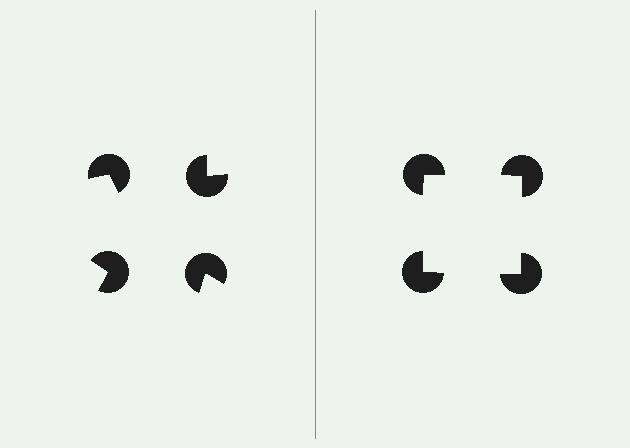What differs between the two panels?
The pac-man discs are positioned identically on both sides; only the wedge orientations differ. On the right they align to a square; on the left they are misaligned.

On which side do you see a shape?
An illusory square appears on the right side. On the left side the wedge cuts are rotated, so no coherent shape forms.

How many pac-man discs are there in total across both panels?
8 — 4 on each side.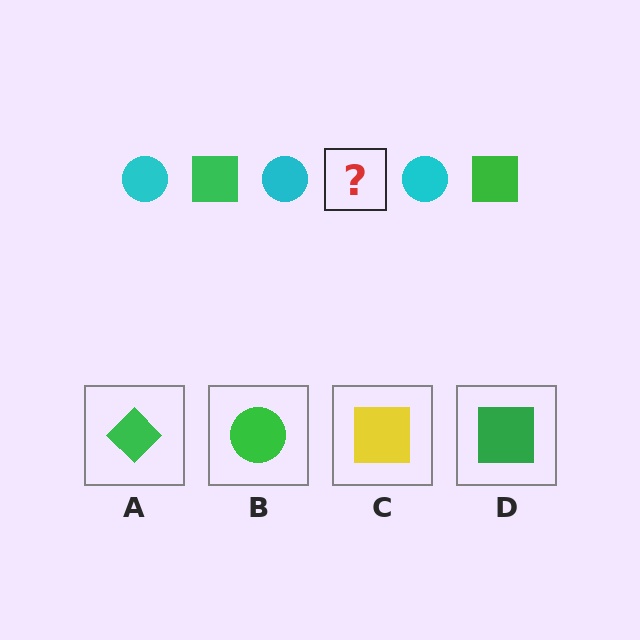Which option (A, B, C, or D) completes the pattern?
D.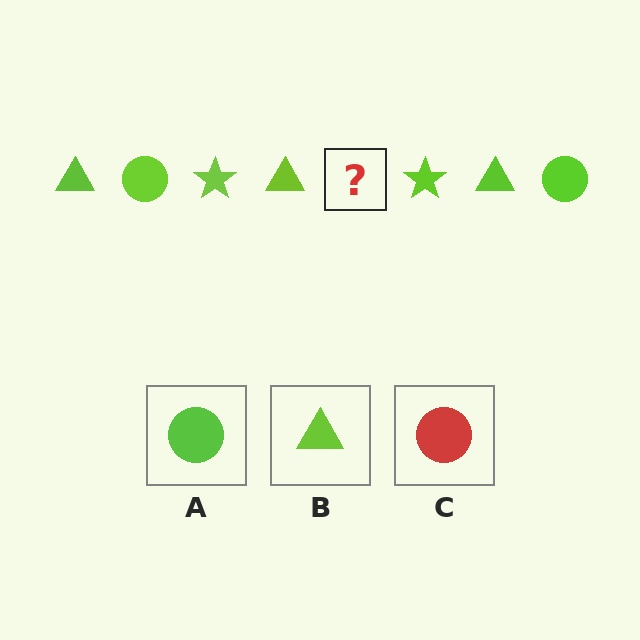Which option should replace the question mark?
Option A.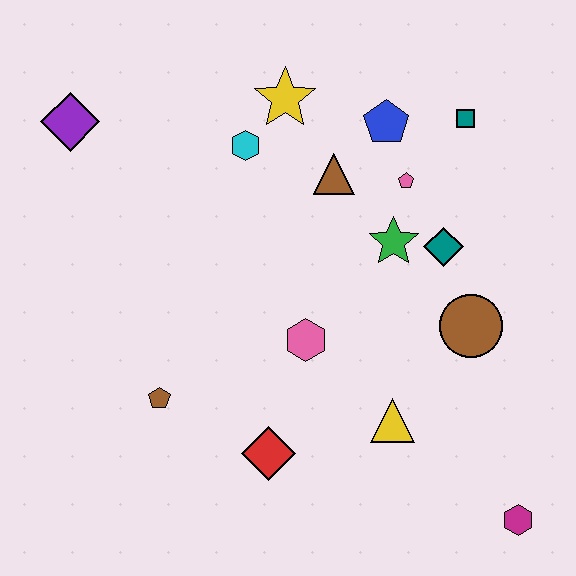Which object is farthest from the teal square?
The brown pentagon is farthest from the teal square.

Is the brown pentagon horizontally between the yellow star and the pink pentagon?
No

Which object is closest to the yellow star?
The cyan hexagon is closest to the yellow star.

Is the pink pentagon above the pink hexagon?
Yes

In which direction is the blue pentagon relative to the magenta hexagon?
The blue pentagon is above the magenta hexagon.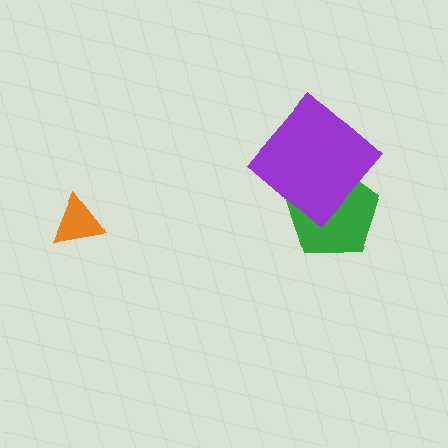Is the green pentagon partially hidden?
Yes, it is partially covered by another shape.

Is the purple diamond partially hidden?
No, no other shape covers it.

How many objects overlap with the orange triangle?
0 objects overlap with the orange triangle.